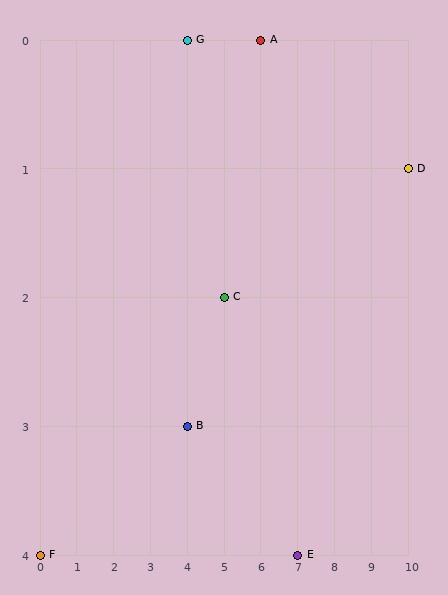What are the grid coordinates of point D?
Point D is at grid coordinates (10, 1).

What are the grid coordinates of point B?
Point B is at grid coordinates (4, 3).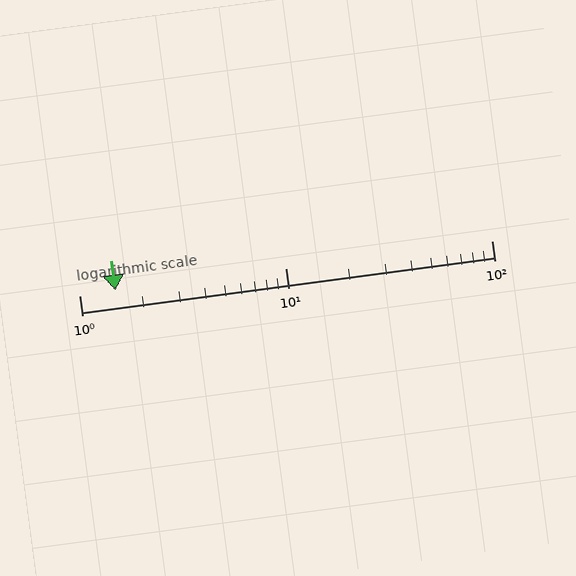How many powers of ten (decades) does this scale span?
The scale spans 2 decades, from 1 to 100.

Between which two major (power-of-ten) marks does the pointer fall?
The pointer is between 1 and 10.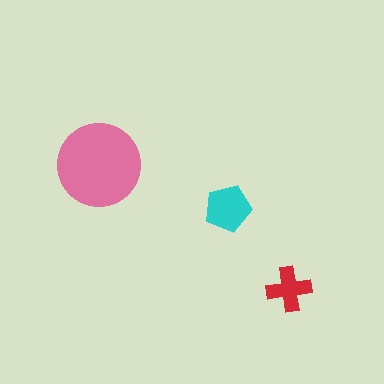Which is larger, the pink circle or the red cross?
The pink circle.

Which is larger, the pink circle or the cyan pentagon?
The pink circle.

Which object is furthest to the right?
The red cross is rightmost.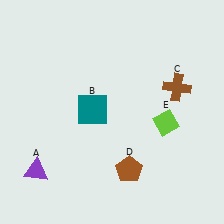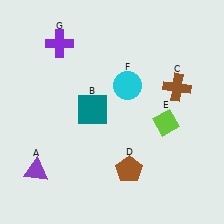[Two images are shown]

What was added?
A cyan circle (F), a purple cross (G) were added in Image 2.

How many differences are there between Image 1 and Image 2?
There are 2 differences between the two images.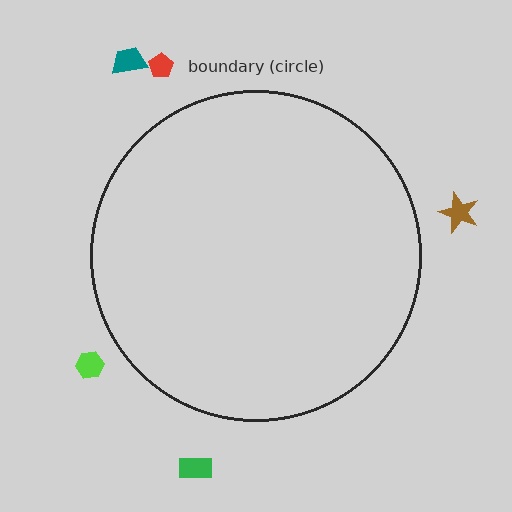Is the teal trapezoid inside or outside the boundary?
Outside.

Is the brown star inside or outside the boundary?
Outside.